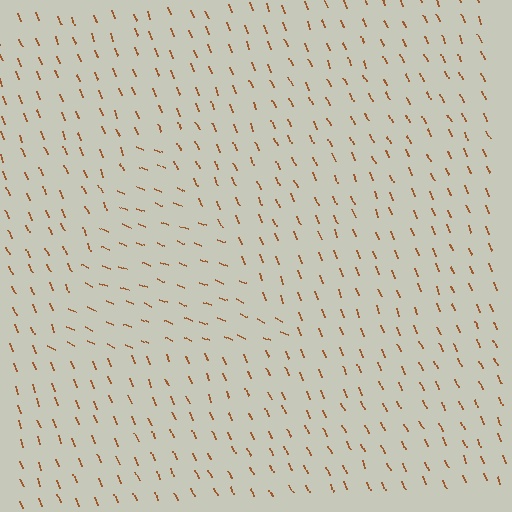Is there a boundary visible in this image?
Yes, there is a texture boundary formed by a change in line orientation.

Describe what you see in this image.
The image is filled with small brown line segments. A triangle region in the image has lines oriented differently from the surrounding lines, creating a visible texture boundary.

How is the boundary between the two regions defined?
The boundary is defined purely by a change in line orientation (approximately 45 degrees difference). All lines are the same color and thickness.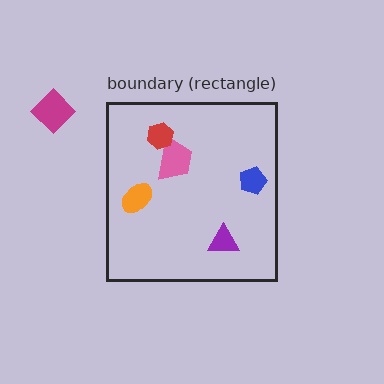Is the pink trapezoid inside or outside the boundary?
Inside.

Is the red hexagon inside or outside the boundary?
Inside.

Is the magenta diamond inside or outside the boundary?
Outside.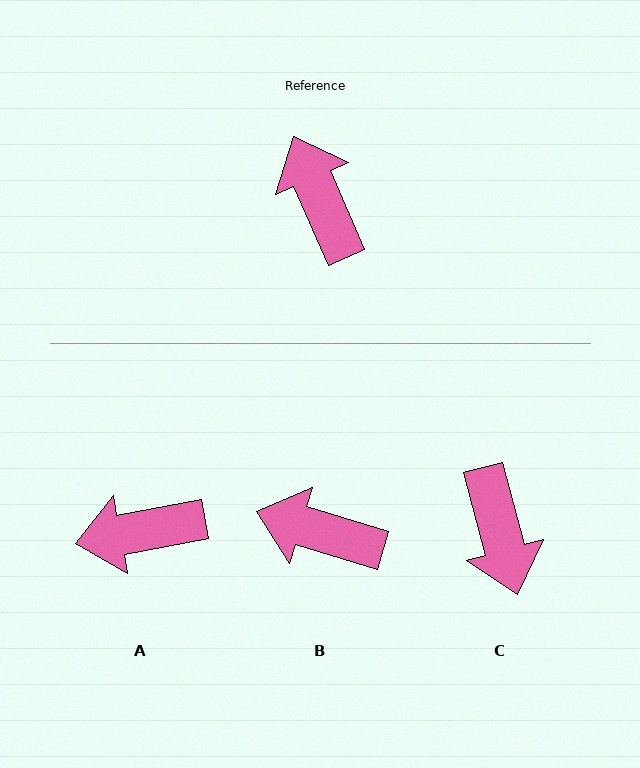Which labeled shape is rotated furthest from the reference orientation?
C, about 171 degrees away.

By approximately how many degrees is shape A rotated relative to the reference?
Approximately 77 degrees counter-clockwise.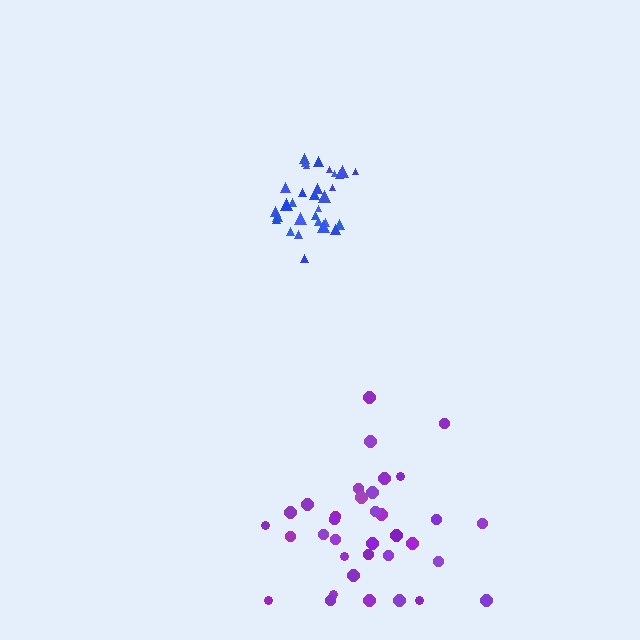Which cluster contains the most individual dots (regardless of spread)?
Purple (35).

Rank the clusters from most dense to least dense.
blue, purple.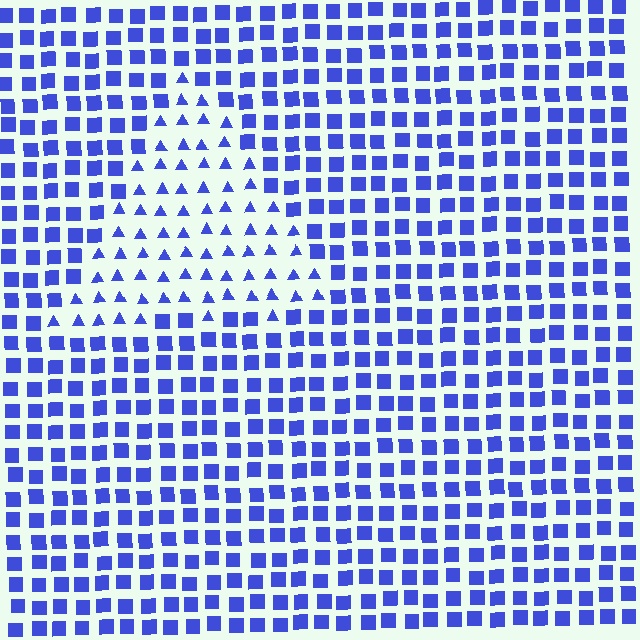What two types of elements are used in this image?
The image uses triangles inside the triangle region and squares outside it.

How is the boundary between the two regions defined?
The boundary is defined by a change in element shape: triangles inside vs. squares outside. All elements share the same color and spacing.